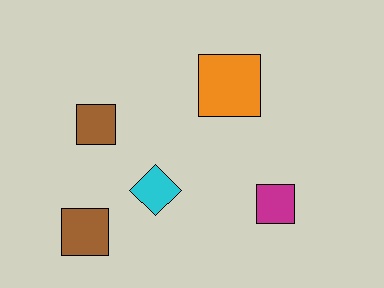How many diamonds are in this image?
There is 1 diamond.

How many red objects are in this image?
There are no red objects.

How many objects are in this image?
There are 5 objects.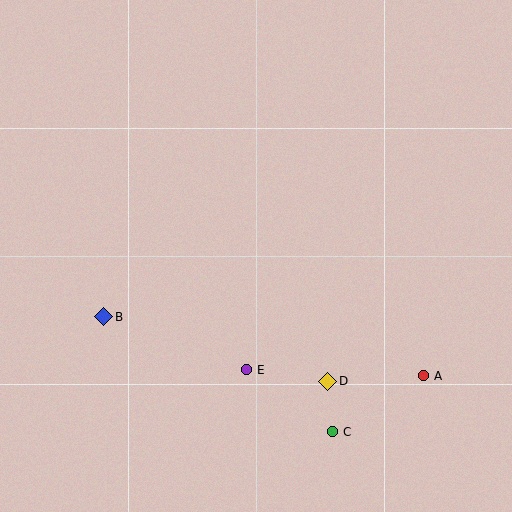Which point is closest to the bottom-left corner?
Point B is closest to the bottom-left corner.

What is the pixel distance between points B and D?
The distance between B and D is 233 pixels.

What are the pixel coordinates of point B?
Point B is at (104, 317).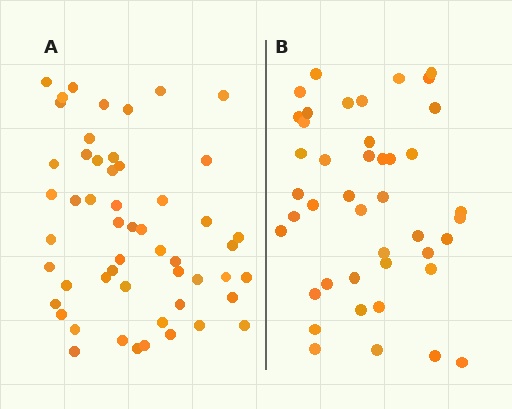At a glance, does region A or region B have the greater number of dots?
Region A (the left region) has more dots.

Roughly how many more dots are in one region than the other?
Region A has roughly 10 or so more dots than region B.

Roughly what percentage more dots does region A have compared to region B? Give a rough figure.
About 25% more.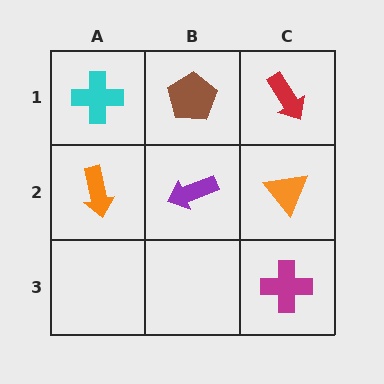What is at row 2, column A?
An orange arrow.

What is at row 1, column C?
A red arrow.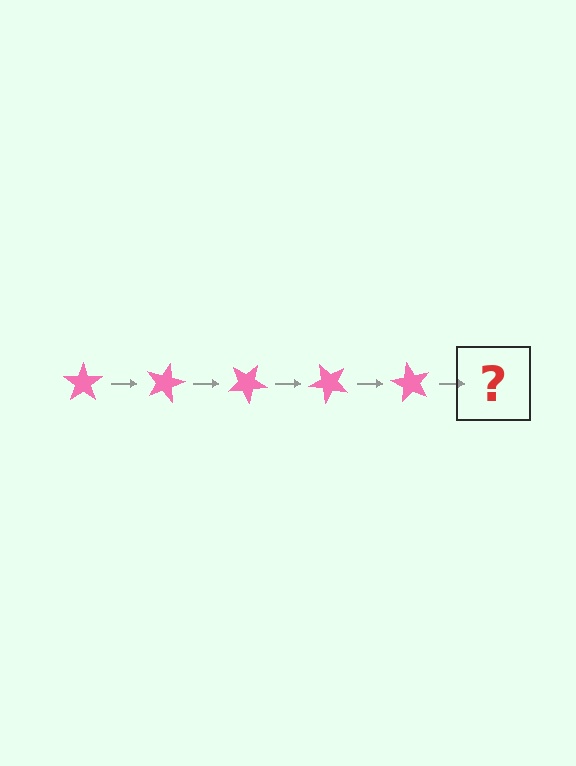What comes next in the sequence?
The next element should be a pink star rotated 75 degrees.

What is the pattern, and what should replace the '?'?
The pattern is that the star rotates 15 degrees each step. The '?' should be a pink star rotated 75 degrees.